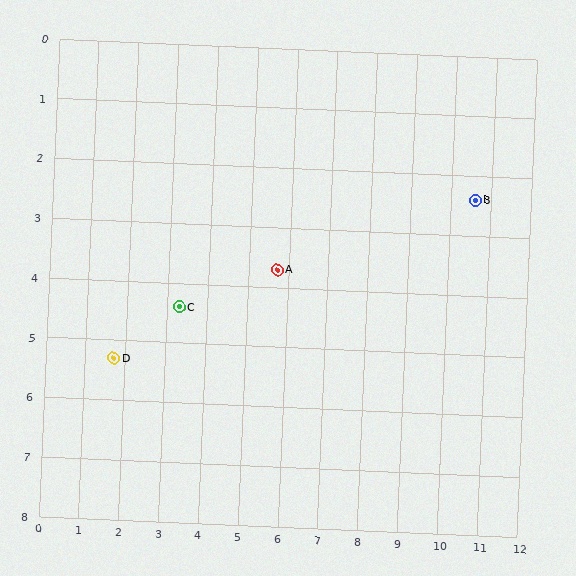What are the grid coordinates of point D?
Point D is at approximately (1.7, 5.3).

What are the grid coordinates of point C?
Point C is at approximately (3.3, 4.4).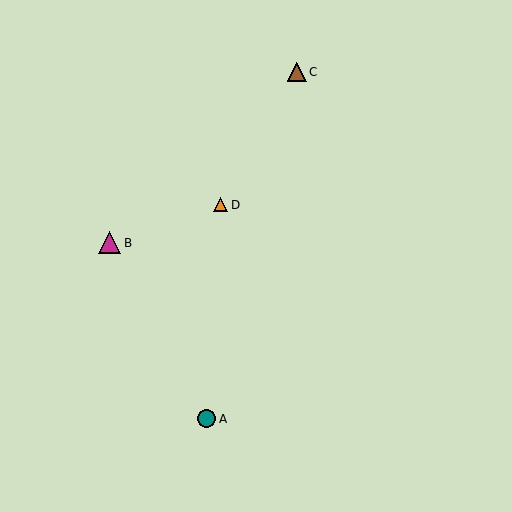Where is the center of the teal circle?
The center of the teal circle is at (207, 419).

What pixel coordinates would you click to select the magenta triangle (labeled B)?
Click at (110, 243) to select the magenta triangle B.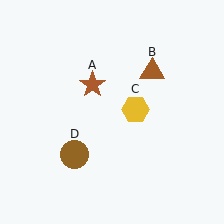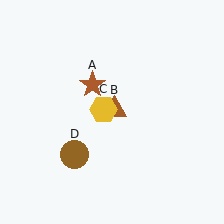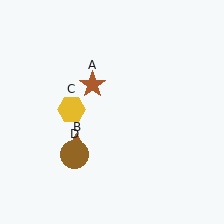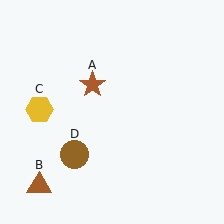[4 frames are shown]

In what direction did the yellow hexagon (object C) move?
The yellow hexagon (object C) moved left.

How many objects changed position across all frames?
2 objects changed position: brown triangle (object B), yellow hexagon (object C).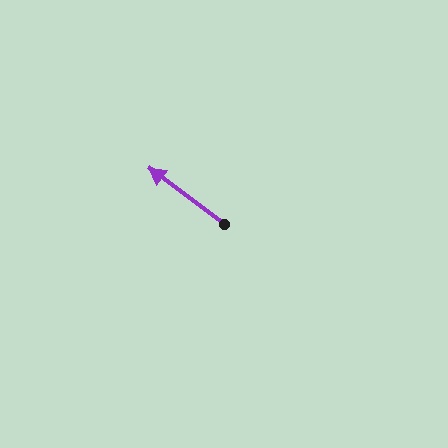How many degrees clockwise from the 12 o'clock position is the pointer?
Approximately 307 degrees.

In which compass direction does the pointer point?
Northwest.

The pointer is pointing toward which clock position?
Roughly 10 o'clock.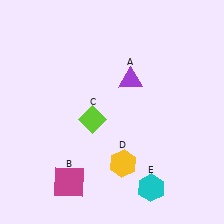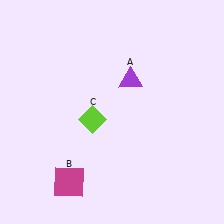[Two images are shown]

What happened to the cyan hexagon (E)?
The cyan hexagon (E) was removed in Image 2. It was in the bottom-right area of Image 1.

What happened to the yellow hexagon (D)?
The yellow hexagon (D) was removed in Image 2. It was in the bottom-right area of Image 1.